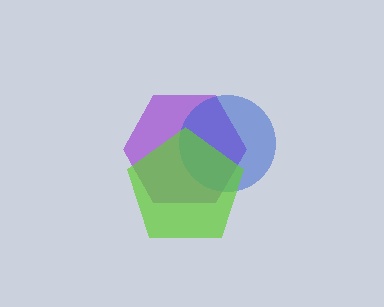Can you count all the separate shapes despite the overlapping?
Yes, there are 3 separate shapes.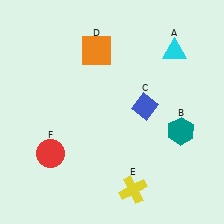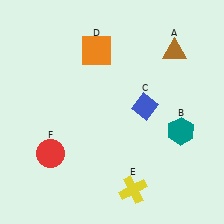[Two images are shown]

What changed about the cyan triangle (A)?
In Image 1, A is cyan. In Image 2, it changed to brown.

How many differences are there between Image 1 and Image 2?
There is 1 difference between the two images.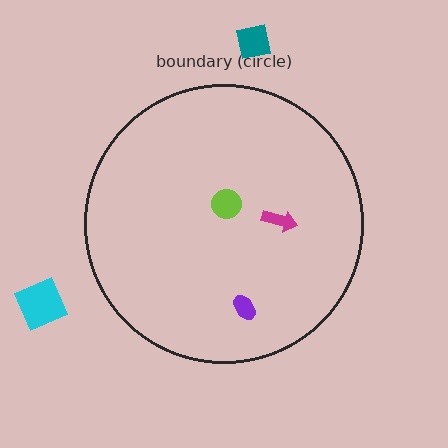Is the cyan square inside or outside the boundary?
Outside.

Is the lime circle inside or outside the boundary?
Inside.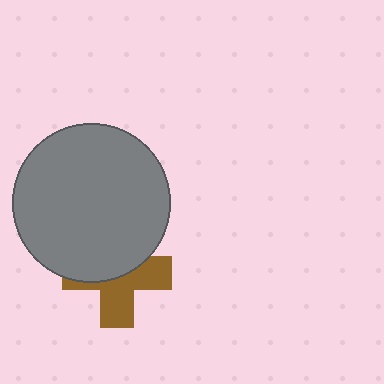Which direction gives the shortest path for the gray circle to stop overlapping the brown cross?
Moving up gives the shortest separation.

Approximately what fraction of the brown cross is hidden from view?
Roughly 51% of the brown cross is hidden behind the gray circle.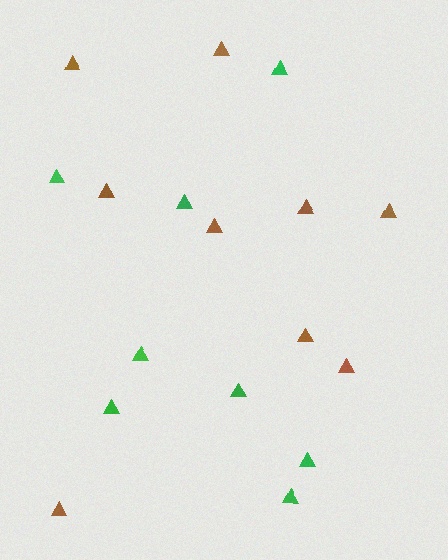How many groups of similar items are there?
There are 2 groups: one group of green triangles (8) and one group of brown triangles (9).